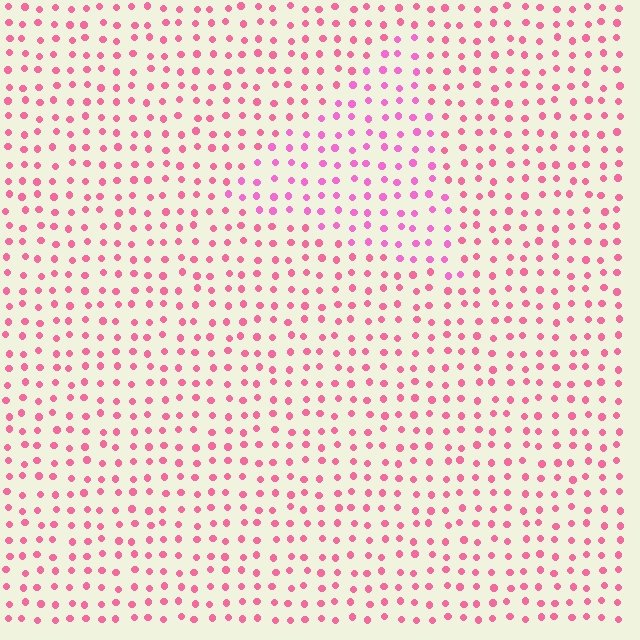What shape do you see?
I see a triangle.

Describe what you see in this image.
The image is filled with small pink elements in a uniform arrangement. A triangle-shaped region is visible where the elements are tinted to a slightly different hue, forming a subtle color boundary.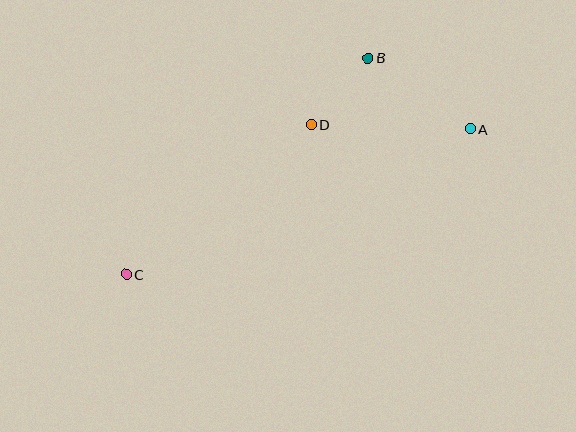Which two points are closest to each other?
Points B and D are closest to each other.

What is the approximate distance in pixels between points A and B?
The distance between A and B is approximately 124 pixels.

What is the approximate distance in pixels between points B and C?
The distance between B and C is approximately 325 pixels.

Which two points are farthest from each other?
Points A and C are farthest from each other.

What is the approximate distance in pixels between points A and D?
The distance between A and D is approximately 159 pixels.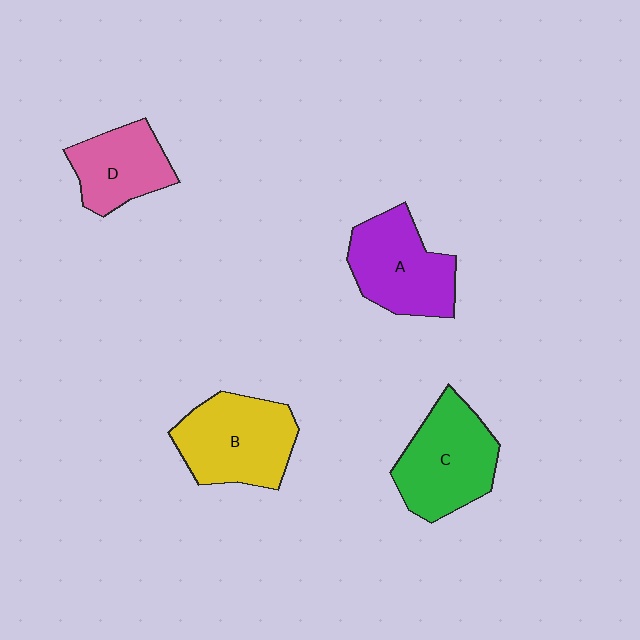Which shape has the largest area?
Shape B (yellow).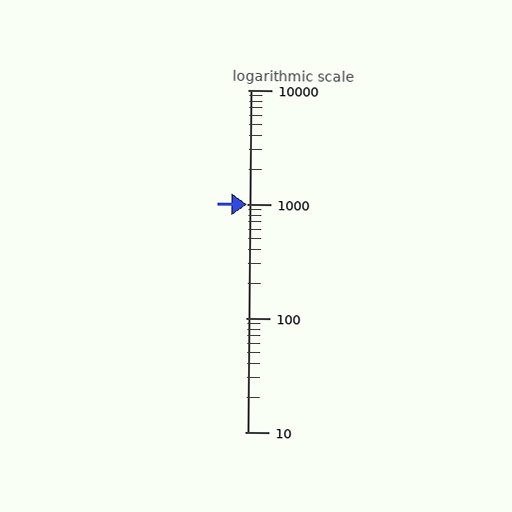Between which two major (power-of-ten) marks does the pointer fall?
The pointer is between 1000 and 10000.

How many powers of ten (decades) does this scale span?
The scale spans 3 decades, from 10 to 10000.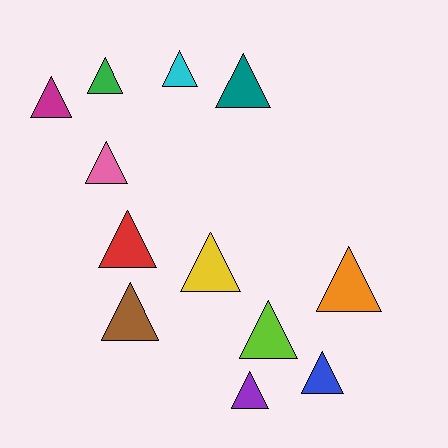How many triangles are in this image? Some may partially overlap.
There are 12 triangles.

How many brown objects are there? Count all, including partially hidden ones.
There is 1 brown object.